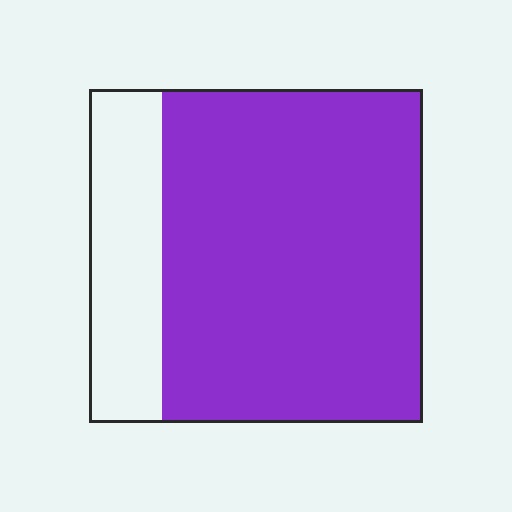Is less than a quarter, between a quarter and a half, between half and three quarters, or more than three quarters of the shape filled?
More than three quarters.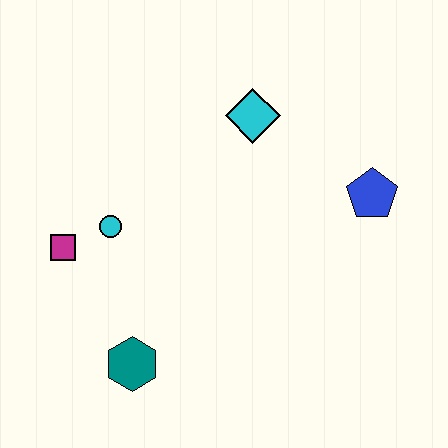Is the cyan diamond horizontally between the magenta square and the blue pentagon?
Yes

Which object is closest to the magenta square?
The cyan circle is closest to the magenta square.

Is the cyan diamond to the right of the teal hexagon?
Yes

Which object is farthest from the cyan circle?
The blue pentagon is farthest from the cyan circle.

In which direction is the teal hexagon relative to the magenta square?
The teal hexagon is below the magenta square.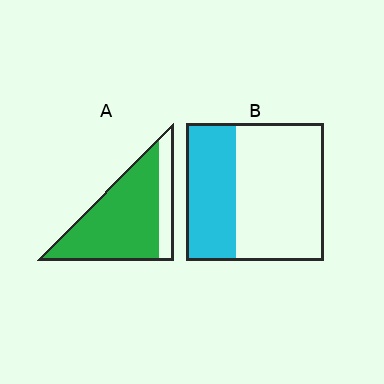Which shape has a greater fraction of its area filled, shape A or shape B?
Shape A.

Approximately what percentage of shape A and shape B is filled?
A is approximately 80% and B is approximately 35%.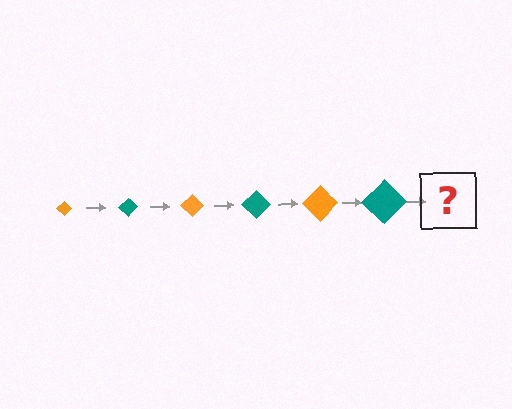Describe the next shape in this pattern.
It should be an orange diamond, larger than the previous one.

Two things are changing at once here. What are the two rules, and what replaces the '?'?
The two rules are that the diamond grows larger each step and the color cycles through orange and teal. The '?' should be an orange diamond, larger than the previous one.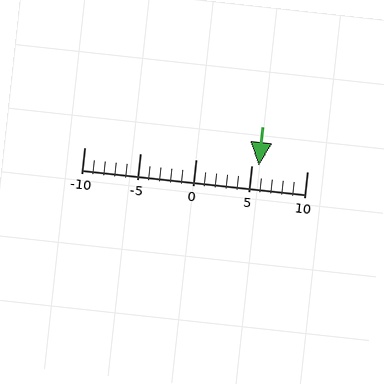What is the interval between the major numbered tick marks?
The major tick marks are spaced 5 units apart.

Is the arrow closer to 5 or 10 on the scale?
The arrow is closer to 5.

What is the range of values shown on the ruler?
The ruler shows values from -10 to 10.